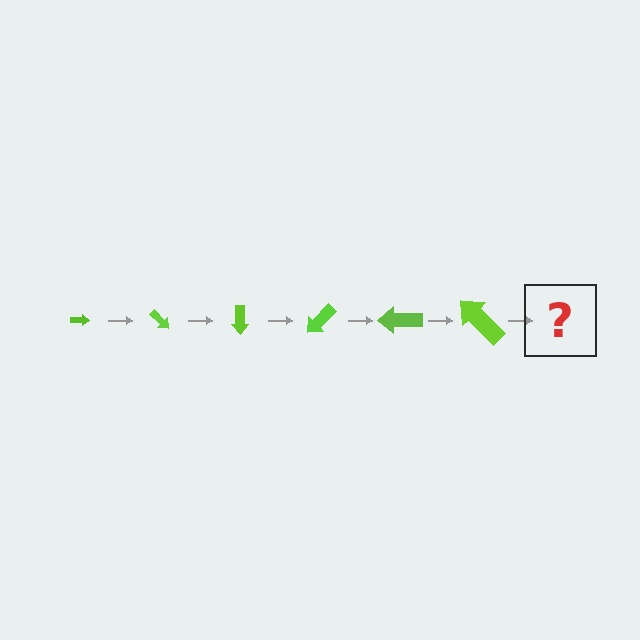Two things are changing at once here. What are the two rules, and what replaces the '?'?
The two rules are that the arrow grows larger each step and it rotates 45 degrees each step. The '?' should be an arrow, larger than the previous one and rotated 270 degrees from the start.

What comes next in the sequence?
The next element should be an arrow, larger than the previous one and rotated 270 degrees from the start.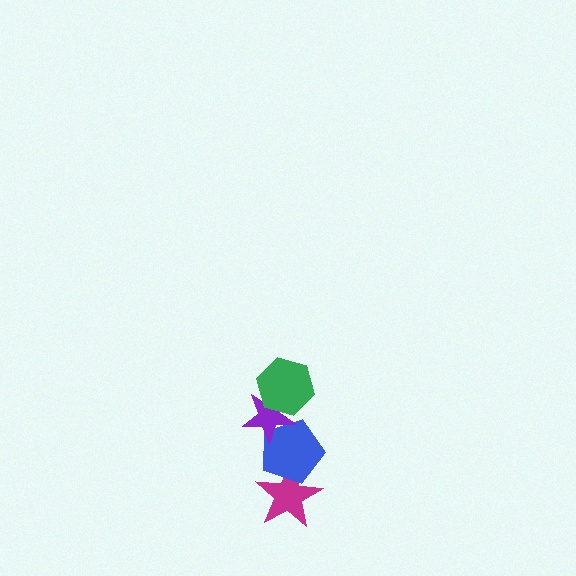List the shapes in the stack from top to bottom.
From top to bottom: the green hexagon, the purple star, the blue pentagon, the magenta star.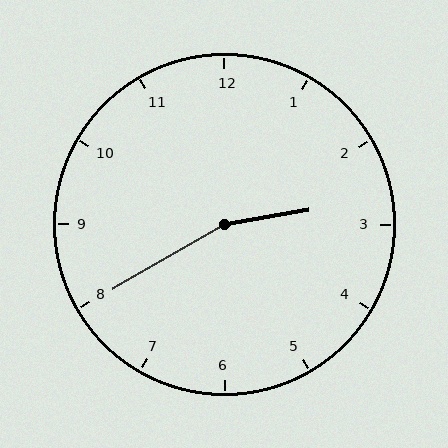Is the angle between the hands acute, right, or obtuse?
It is obtuse.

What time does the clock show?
2:40.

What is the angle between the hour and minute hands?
Approximately 160 degrees.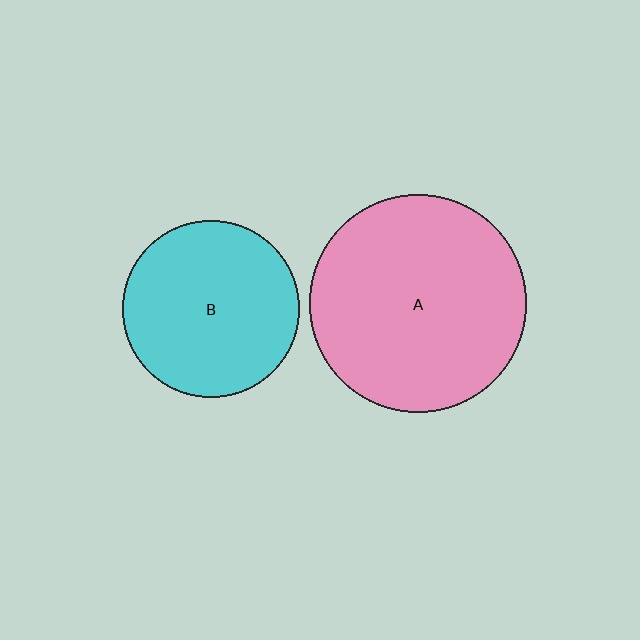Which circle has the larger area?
Circle A (pink).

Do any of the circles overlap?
No, none of the circles overlap.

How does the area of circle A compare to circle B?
Approximately 1.5 times.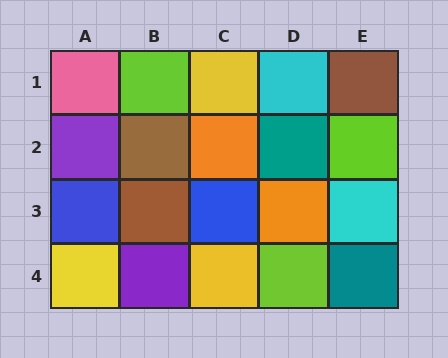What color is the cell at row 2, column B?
Brown.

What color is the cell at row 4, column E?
Teal.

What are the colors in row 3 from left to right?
Blue, brown, blue, orange, cyan.